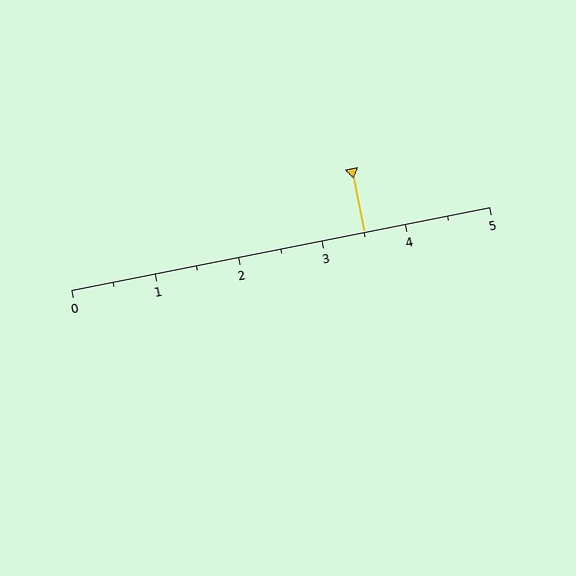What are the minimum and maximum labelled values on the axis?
The axis runs from 0 to 5.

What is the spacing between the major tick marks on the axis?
The major ticks are spaced 1 apart.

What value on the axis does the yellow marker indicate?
The marker indicates approximately 3.5.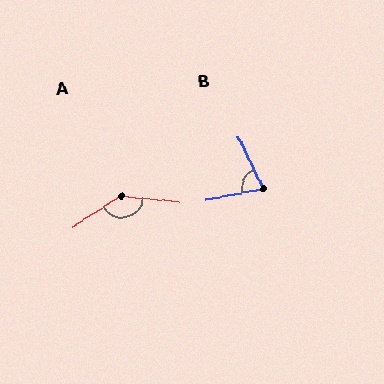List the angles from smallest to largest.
B (75°), A (142°).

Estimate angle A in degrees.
Approximately 142 degrees.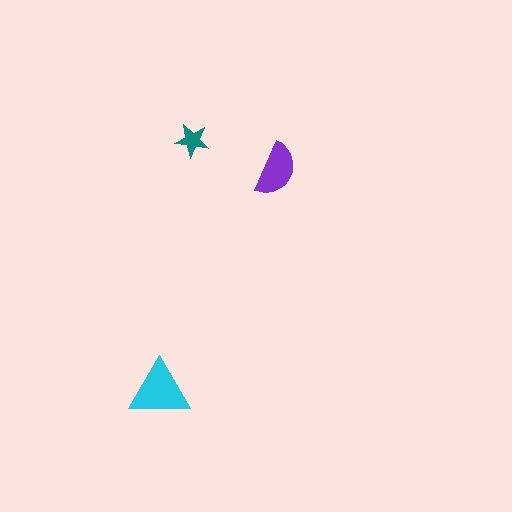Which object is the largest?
The cyan triangle.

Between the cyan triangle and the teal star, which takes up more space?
The cyan triangle.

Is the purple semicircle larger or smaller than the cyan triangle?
Smaller.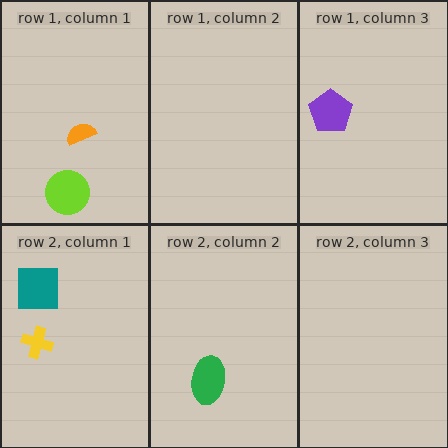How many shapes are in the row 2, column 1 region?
2.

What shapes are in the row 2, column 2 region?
The green ellipse.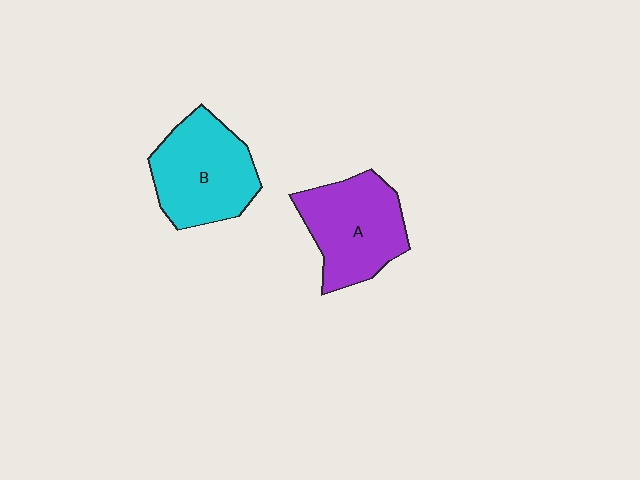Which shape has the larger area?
Shape B (cyan).